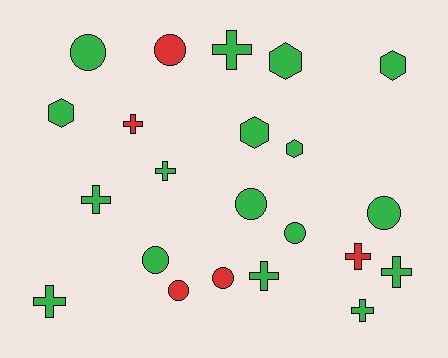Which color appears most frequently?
Green, with 17 objects.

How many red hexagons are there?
There are no red hexagons.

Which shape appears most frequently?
Cross, with 9 objects.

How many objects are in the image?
There are 22 objects.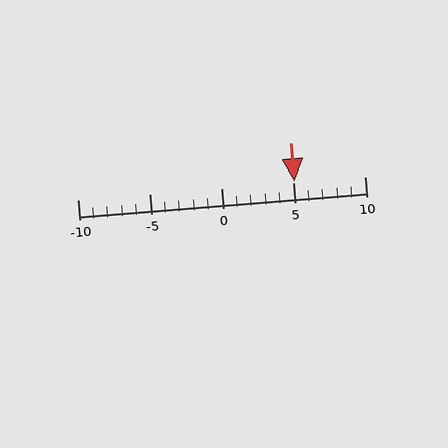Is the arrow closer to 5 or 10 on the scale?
The arrow is closer to 5.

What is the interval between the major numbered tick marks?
The major tick marks are spaced 5 units apart.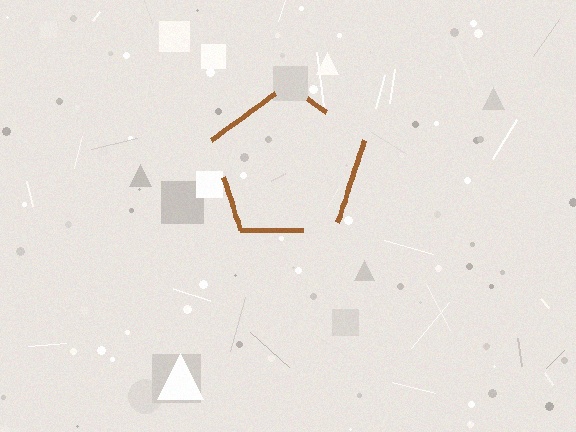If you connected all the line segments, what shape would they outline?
They would outline a pentagon.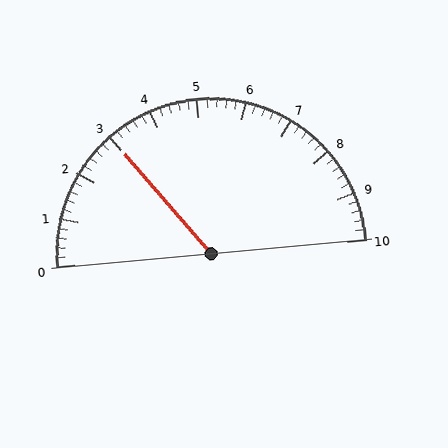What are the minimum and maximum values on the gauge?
The gauge ranges from 0 to 10.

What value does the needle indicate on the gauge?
The needle indicates approximately 3.0.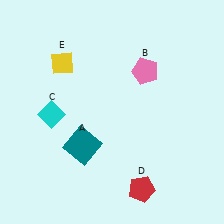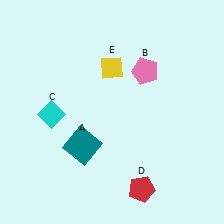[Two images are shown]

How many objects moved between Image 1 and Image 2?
1 object moved between the two images.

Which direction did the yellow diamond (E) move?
The yellow diamond (E) moved right.